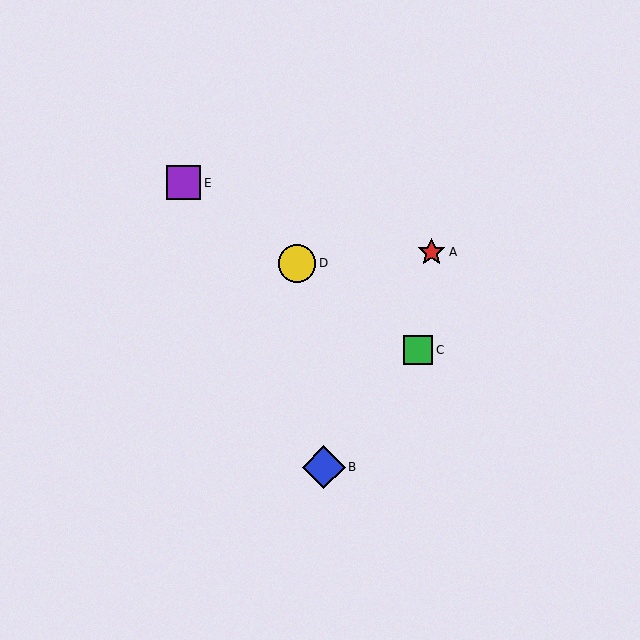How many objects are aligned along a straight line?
3 objects (C, D, E) are aligned along a straight line.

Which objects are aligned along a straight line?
Objects C, D, E are aligned along a straight line.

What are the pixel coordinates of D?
Object D is at (297, 263).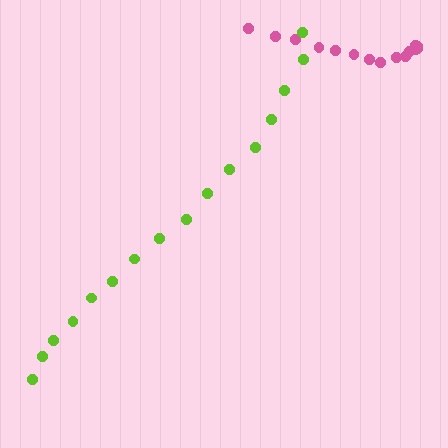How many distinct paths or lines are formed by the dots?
There are 2 distinct paths.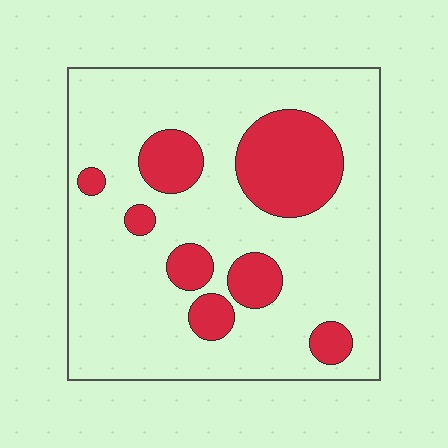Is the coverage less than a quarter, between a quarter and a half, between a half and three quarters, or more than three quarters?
Less than a quarter.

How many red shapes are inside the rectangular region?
8.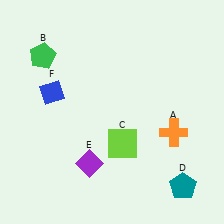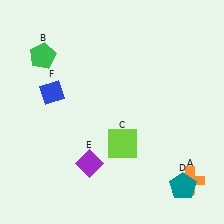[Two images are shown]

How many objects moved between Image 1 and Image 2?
1 object moved between the two images.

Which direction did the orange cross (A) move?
The orange cross (A) moved down.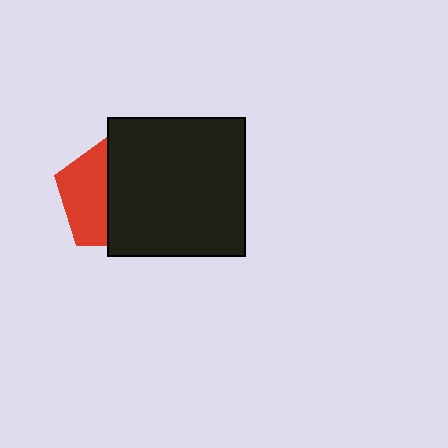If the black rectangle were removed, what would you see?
You would see the complete red pentagon.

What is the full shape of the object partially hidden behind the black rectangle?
The partially hidden object is a red pentagon.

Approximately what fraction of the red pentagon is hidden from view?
Roughly 57% of the red pentagon is hidden behind the black rectangle.